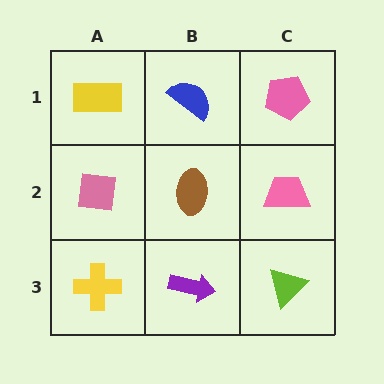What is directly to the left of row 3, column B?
A yellow cross.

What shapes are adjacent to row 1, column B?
A brown ellipse (row 2, column B), a yellow rectangle (row 1, column A), a pink pentagon (row 1, column C).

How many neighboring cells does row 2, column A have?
3.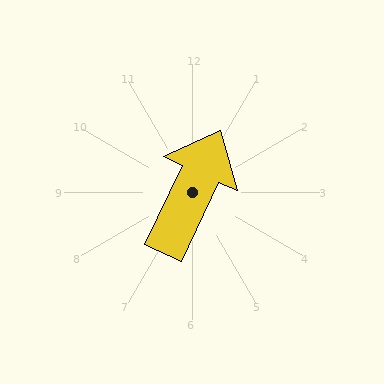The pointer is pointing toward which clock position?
Roughly 1 o'clock.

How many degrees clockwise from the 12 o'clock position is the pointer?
Approximately 25 degrees.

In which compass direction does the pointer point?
Northeast.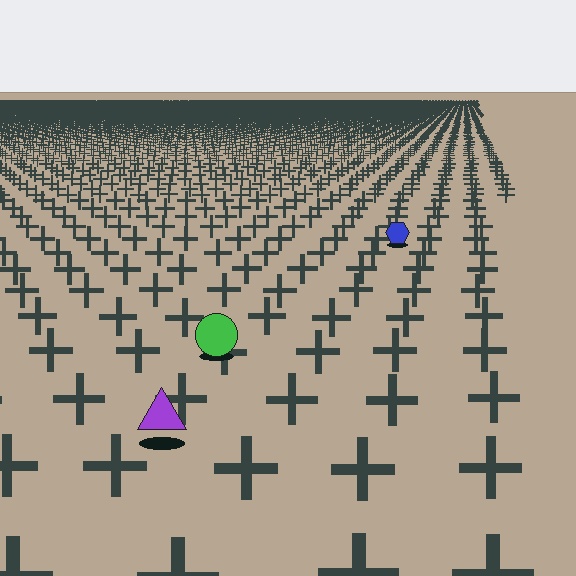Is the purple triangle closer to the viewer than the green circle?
Yes. The purple triangle is closer — you can tell from the texture gradient: the ground texture is coarser near it.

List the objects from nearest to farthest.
From nearest to farthest: the purple triangle, the green circle, the blue hexagon.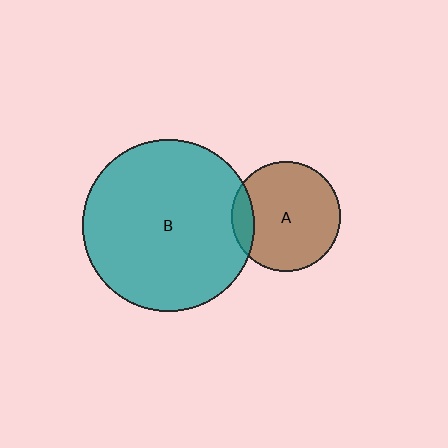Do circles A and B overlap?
Yes.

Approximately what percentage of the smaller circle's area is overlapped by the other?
Approximately 10%.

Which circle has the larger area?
Circle B (teal).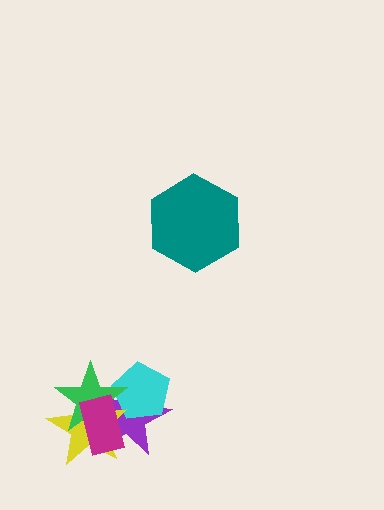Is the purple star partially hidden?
Yes, it is partially covered by another shape.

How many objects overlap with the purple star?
4 objects overlap with the purple star.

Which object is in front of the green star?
The magenta rectangle is in front of the green star.